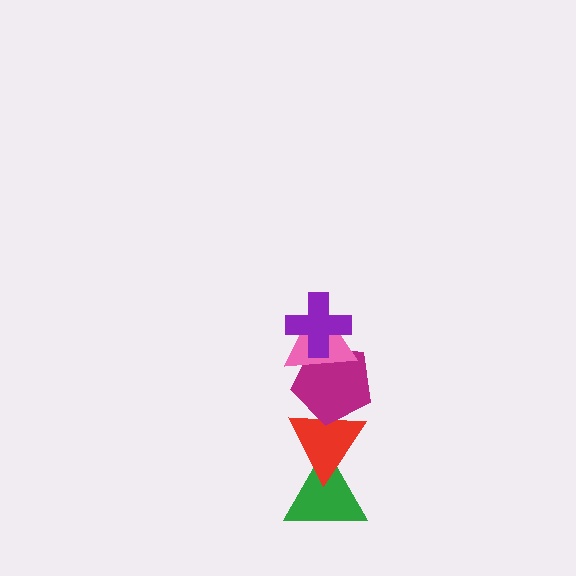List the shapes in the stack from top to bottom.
From top to bottom: the purple cross, the pink triangle, the magenta pentagon, the red triangle, the green triangle.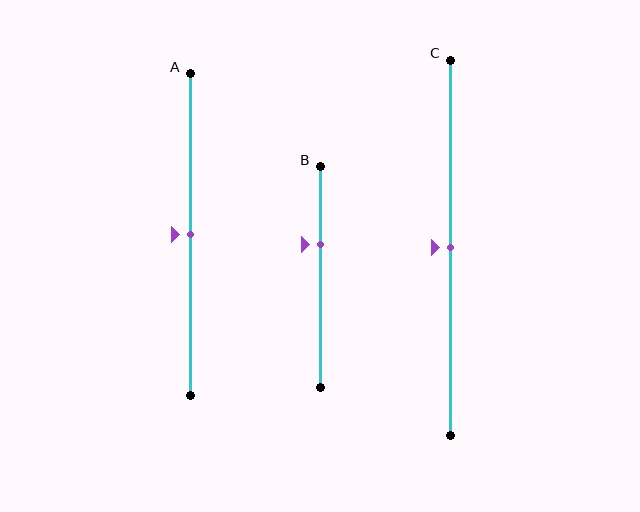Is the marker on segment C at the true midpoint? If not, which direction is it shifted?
Yes, the marker on segment C is at the true midpoint.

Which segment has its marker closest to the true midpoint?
Segment A has its marker closest to the true midpoint.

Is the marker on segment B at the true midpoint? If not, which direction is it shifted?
No, the marker on segment B is shifted upward by about 15% of the segment length.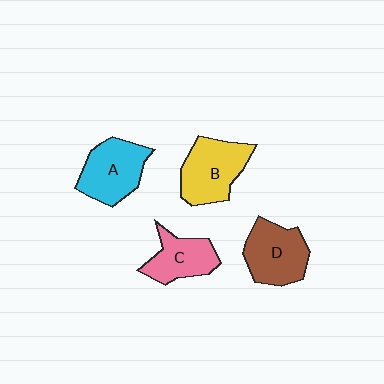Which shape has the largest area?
Shape B (yellow).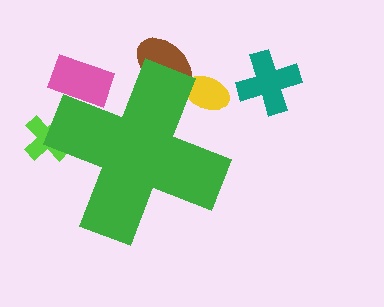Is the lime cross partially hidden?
Yes, the lime cross is partially hidden behind the green cross.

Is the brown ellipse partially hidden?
Yes, the brown ellipse is partially hidden behind the green cross.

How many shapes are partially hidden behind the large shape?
4 shapes are partially hidden.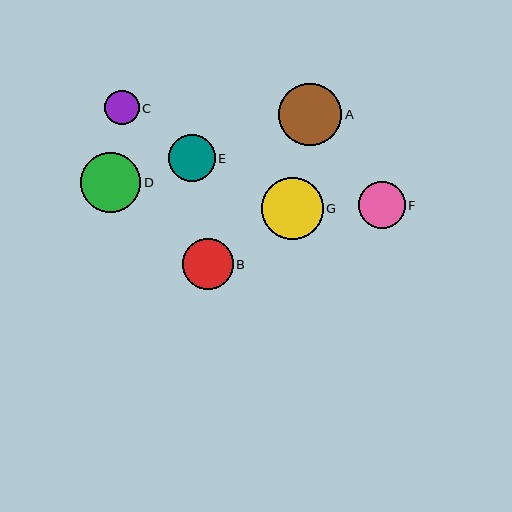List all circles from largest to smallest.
From largest to smallest: A, G, D, B, F, E, C.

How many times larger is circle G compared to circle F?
Circle G is approximately 1.3 times the size of circle F.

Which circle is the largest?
Circle A is the largest with a size of approximately 63 pixels.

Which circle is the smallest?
Circle C is the smallest with a size of approximately 35 pixels.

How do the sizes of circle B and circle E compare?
Circle B and circle E are approximately the same size.